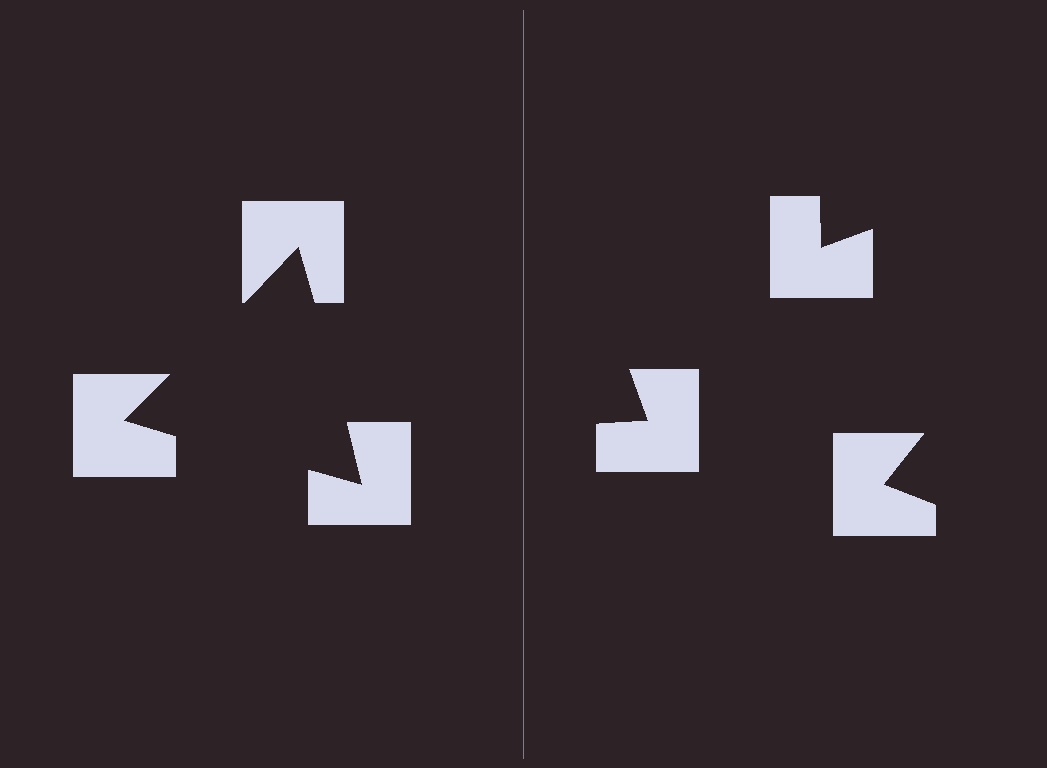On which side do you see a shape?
An illusory triangle appears on the left side. On the right side the wedge cuts are rotated, so no coherent shape forms.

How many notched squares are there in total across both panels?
6 — 3 on each side.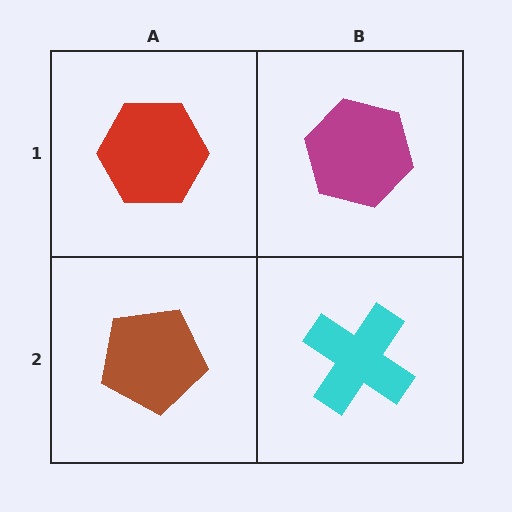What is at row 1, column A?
A red hexagon.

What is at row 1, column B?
A magenta hexagon.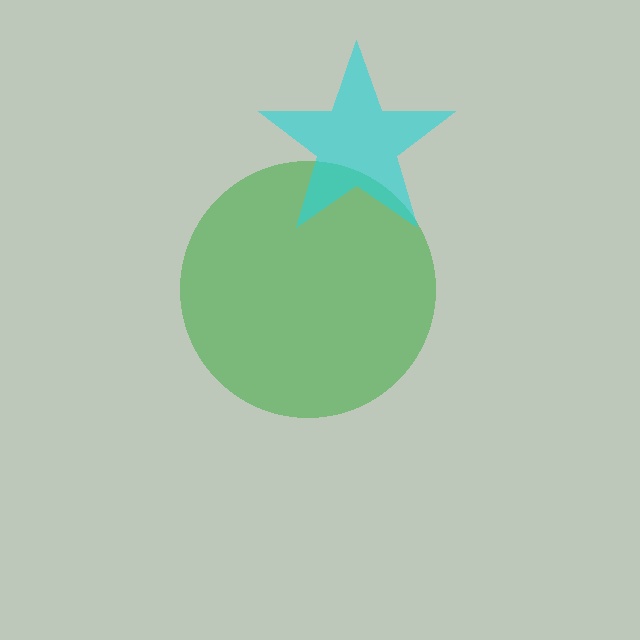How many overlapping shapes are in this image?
There are 2 overlapping shapes in the image.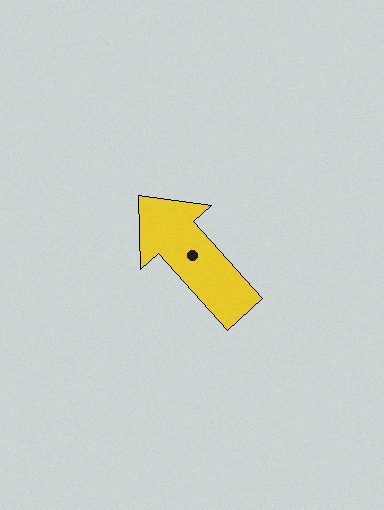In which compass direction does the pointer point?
Northwest.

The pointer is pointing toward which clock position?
Roughly 11 o'clock.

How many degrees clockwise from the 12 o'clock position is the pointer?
Approximately 318 degrees.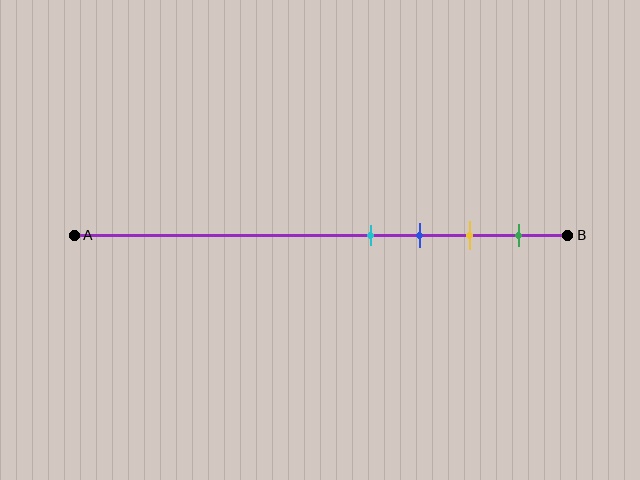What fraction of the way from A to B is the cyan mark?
The cyan mark is approximately 60% (0.6) of the way from A to B.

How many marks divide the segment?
There are 4 marks dividing the segment.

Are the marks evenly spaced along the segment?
Yes, the marks are approximately evenly spaced.